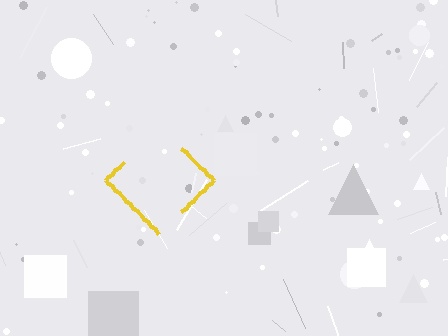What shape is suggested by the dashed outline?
The dashed outline suggests a diamond.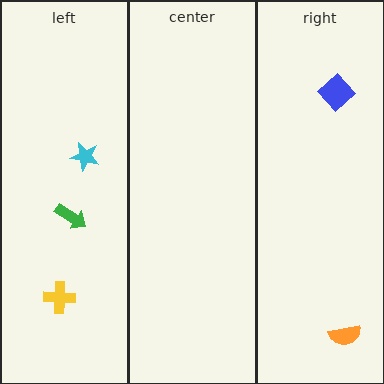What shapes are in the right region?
The blue diamond, the orange semicircle.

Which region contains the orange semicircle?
The right region.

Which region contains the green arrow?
The left region.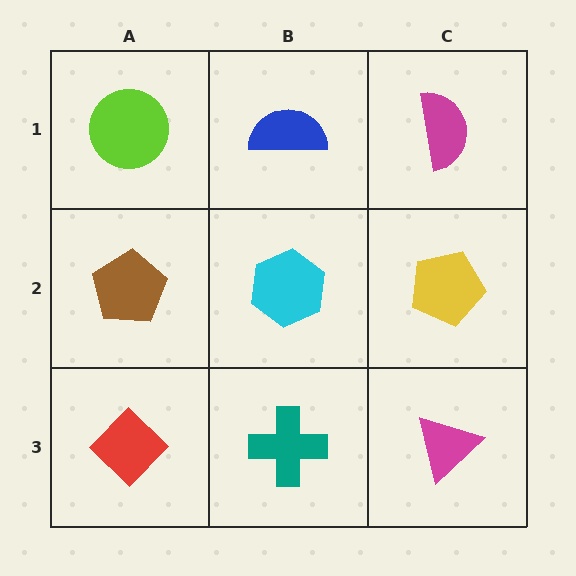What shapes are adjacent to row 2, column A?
A lime circle (row 1, column A), a red diamond (row 3, column A), a cyan hexagon (row 2, column B).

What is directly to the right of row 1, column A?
A blue semicircle.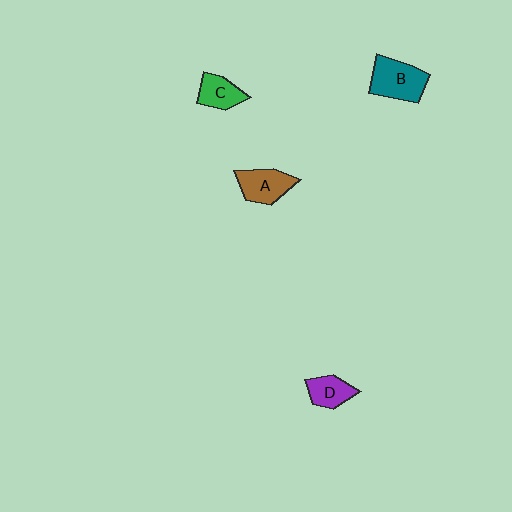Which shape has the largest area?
Shape B (teal).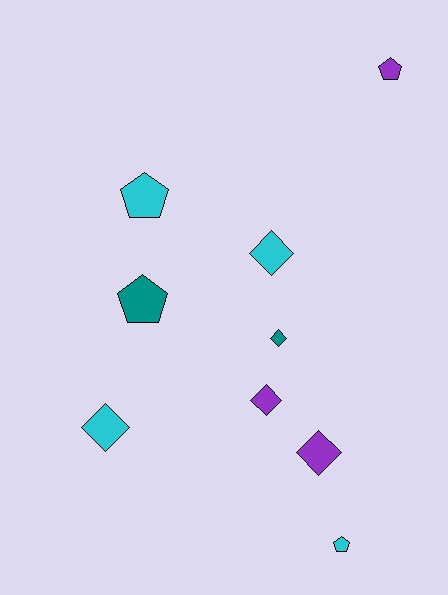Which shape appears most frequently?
Diamond, with 5 objects.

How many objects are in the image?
There are 9 objects.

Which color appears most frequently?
Cyan, with 4 objects.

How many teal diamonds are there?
There is 1 teal diamond.